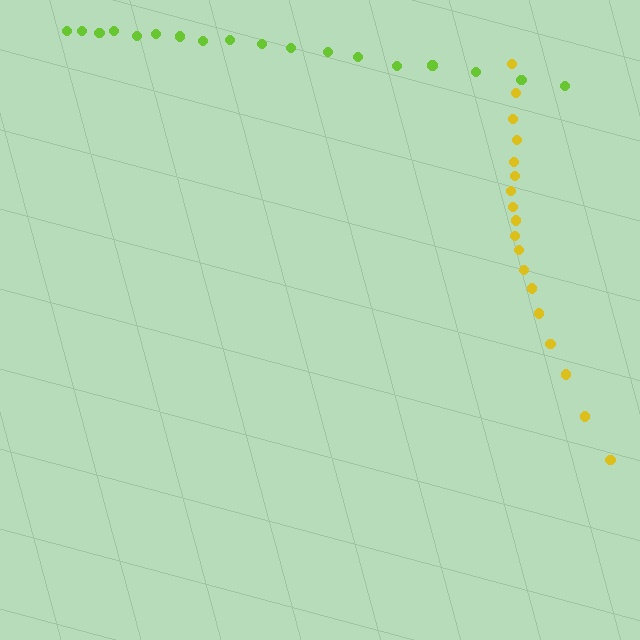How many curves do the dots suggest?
There are 2 distinct paths.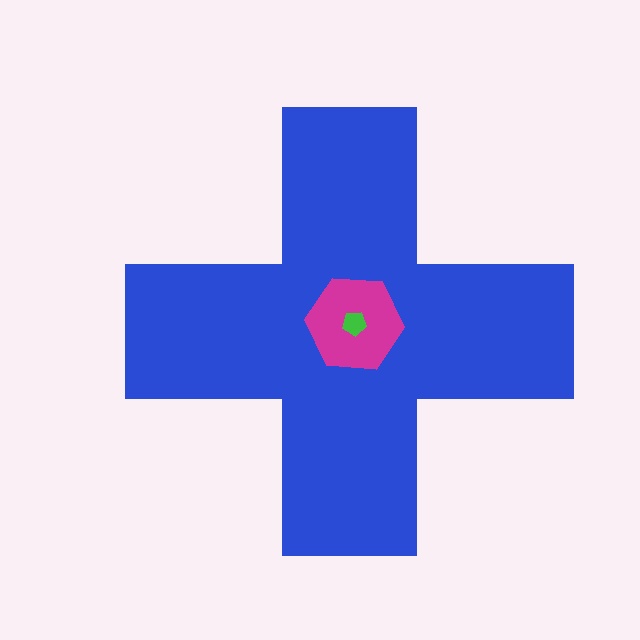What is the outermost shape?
The blue cross.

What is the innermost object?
The green pentagon.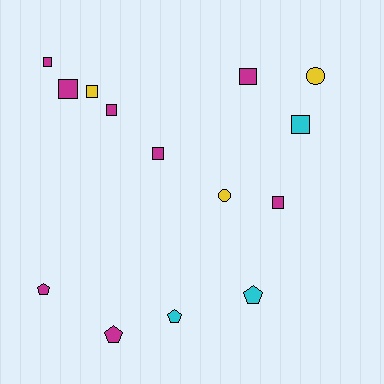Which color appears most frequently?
Magenta, with 8 objects.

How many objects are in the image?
There are 14 objects.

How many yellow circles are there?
There are 2 yellow circles.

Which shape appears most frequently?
Square, with 8 objects.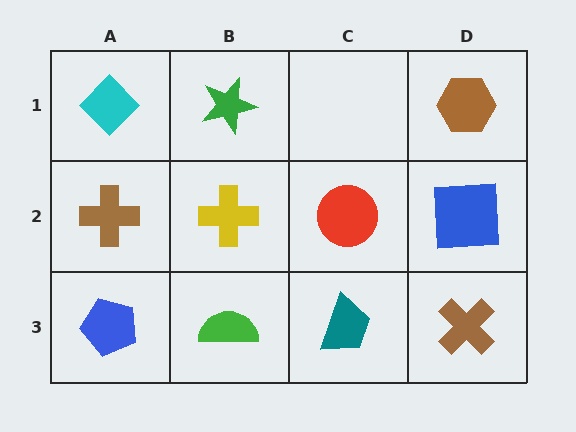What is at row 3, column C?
A teal trapezoid.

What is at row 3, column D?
A brown cross.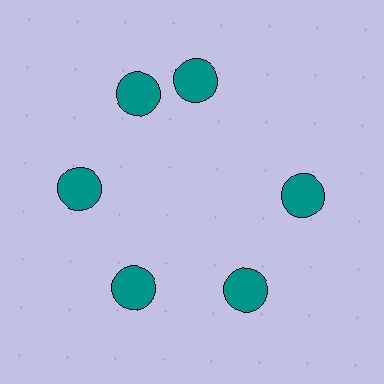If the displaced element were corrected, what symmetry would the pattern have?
It would have 6-fold rotational symmetry — the pattern would map onto itself every 60 degrees.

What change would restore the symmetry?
The symmetry would be restored by rotating it back into even spacing with its neighbors so that all 6 circles sit at equal angles and equal distance from the center.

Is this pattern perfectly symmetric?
No. The 6 teal circles are arranged in a ring, but one element near the 1 o'clock position is rotated out of alignment along the ring, breaking the 6-fold rotational symmetry.